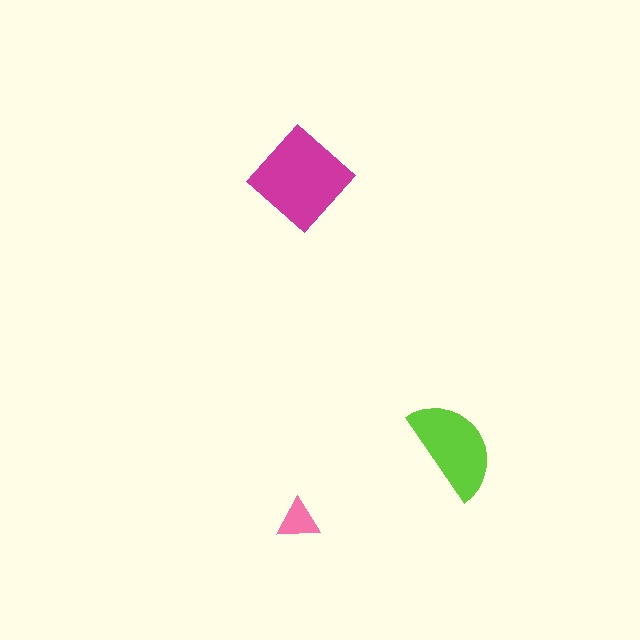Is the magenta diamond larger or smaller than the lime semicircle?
Larger.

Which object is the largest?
The magenta diamond.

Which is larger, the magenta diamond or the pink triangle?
The magenta diamond.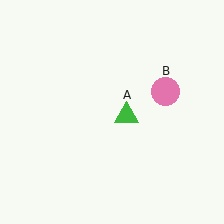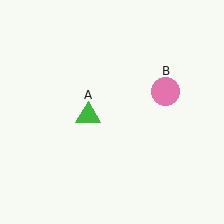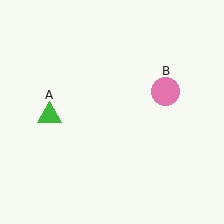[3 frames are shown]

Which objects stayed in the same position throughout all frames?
Pink circle (object B) remained stationary.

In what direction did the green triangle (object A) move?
The green triangle (object A) moved left.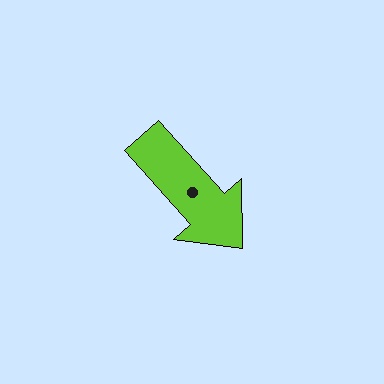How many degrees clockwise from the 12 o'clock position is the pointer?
Approximately 138 degrees.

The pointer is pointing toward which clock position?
Roughly 5 o'clock.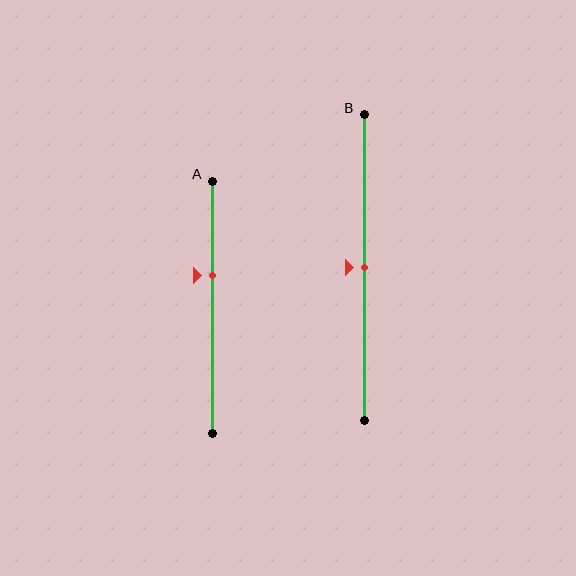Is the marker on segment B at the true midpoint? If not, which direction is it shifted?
Yes, the marker on segment B is at the true midpoint.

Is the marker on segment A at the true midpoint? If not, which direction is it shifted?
No, the marker on segment A is shifted upward by about 13% of the segment length.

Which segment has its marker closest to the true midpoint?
Segment B has its marker closest to the true midpoint.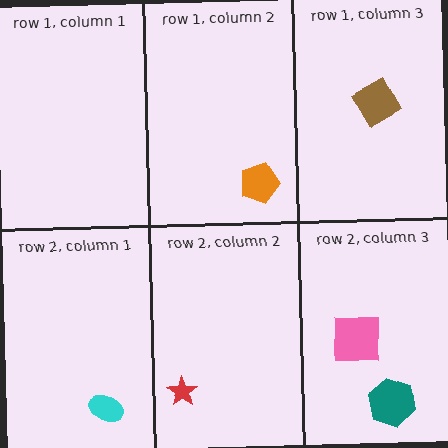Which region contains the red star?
The row 2, column 2 region.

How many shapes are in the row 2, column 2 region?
1.